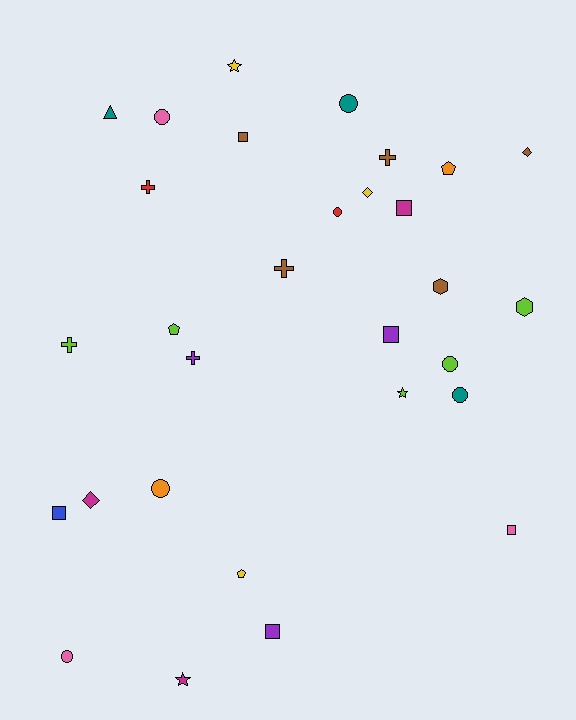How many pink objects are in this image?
There are 3 pink objects.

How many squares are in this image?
There are 6 squares.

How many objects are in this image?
There are 30 objects.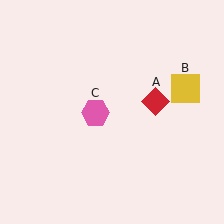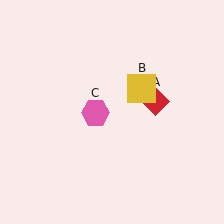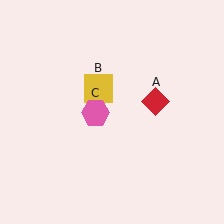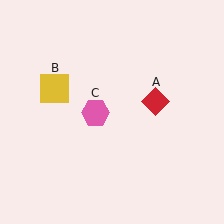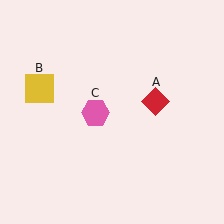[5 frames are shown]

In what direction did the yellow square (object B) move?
The yellow square (object B) moved left.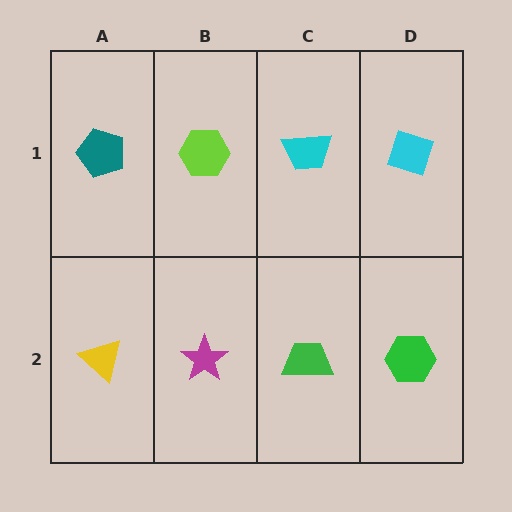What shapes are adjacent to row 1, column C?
A green trapezoid (row 2, column C), a lime hexagon (row 1, column B), a cyan diamond (row 1, column D).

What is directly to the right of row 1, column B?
A cyan trapezoid.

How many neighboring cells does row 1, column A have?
2.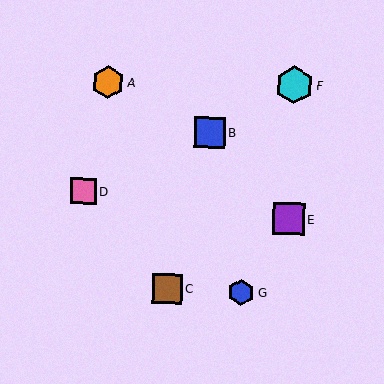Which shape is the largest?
The cyan hexagon (labeled F) is the largest.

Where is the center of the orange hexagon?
The center of the orange hexagon is at (108, 82).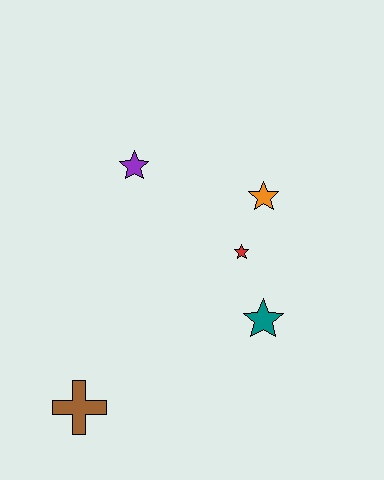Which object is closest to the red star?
The orange star is closest to the red star.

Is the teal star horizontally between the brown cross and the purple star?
No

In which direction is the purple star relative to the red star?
The purple star is to the left of the red star.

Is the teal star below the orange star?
Yes